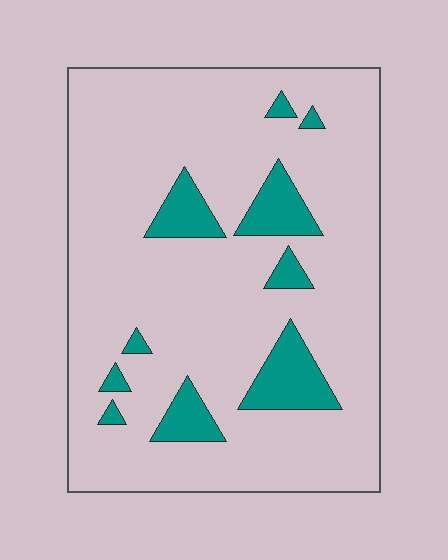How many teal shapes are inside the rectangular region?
10.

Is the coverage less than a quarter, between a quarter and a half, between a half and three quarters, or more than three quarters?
Less than a quarter.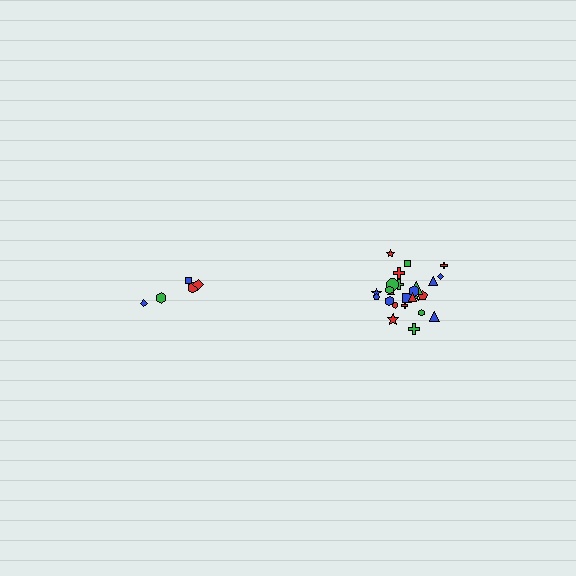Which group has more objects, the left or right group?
The right group.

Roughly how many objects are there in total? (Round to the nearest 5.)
Roughly 30 objects in total.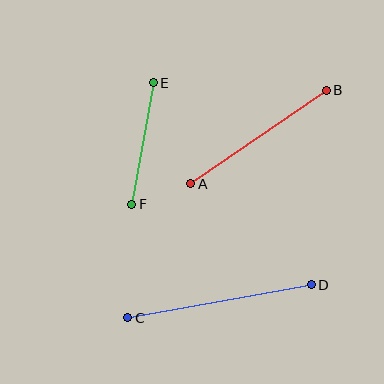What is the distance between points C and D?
The distance is approximately 186 pixels.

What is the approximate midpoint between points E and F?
The midpoint is at approximately (142, 144) pixels.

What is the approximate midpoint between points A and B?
The midpoint is at approximately (259, 137) pixels.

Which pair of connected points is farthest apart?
Points C and D are farthest apart.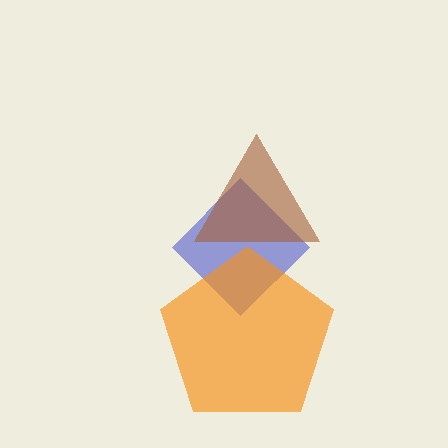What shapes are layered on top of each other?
The layered shapes are: a blue diamond, a brown triangle, an orange pentagon.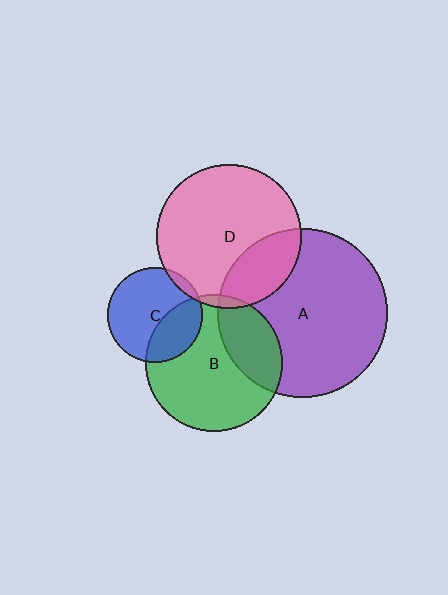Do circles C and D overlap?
Yes.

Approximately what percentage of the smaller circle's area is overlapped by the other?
Approximately 5%.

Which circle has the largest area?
Circle A (purple).